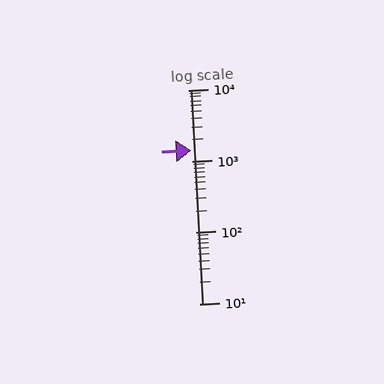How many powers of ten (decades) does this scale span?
The scale spans 3 decades, from 10 to 10000.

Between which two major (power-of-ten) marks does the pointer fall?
The pointer is between 1000 and 10000.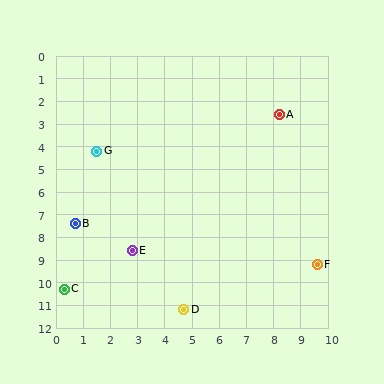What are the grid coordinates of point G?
Point G is at approximately (1.5, 4.2).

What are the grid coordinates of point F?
Point F is at approximately (9.6, 9.2).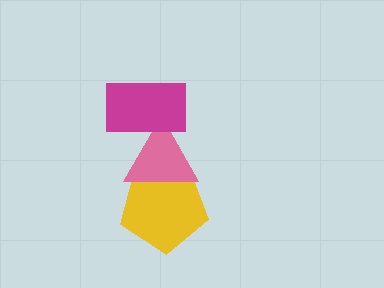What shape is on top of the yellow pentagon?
The pink triangle is on top of the yellow pentagon.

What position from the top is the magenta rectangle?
The magenta rectangle is 1st from the top.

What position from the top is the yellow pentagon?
The yellow pentagon is 3rd from the top.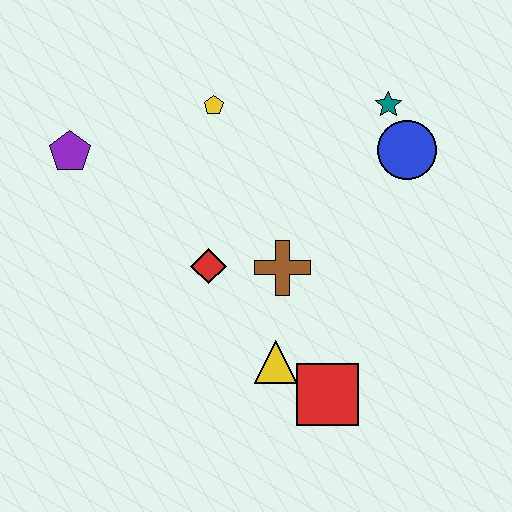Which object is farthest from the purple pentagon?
The red square is farthest from the purple pentagon.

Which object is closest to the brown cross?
The red diamond is closest to the brown cross.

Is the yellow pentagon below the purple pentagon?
No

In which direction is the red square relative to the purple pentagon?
The red square is to the right of the purple pentagon.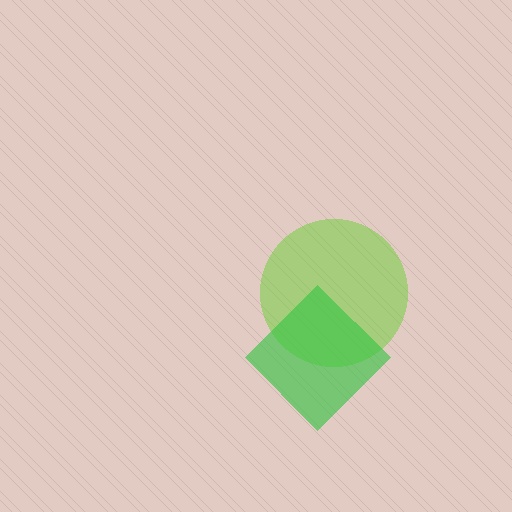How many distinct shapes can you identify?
There are 2 distinct shapes: a lime circle, a green diamond.